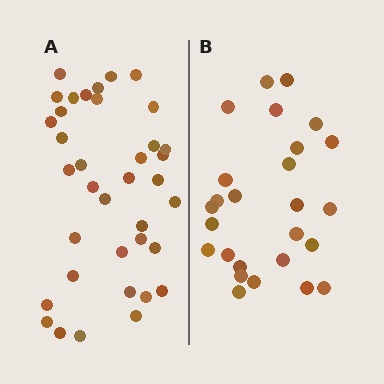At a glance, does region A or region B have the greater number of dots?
Region A (the left region) has more dots.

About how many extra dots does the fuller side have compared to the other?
Region A has roughly 12 or so more dots than region B.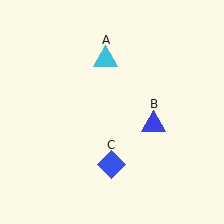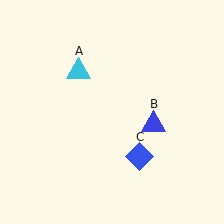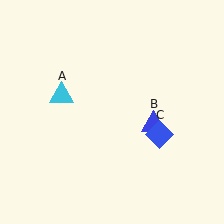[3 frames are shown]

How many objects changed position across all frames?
2 objects changed position: cyan triangle (object A), blue diamond (object C).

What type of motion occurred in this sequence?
The cyan triangle (object A), blue diamond (object C) rotated counterclockwise around the center of the scene.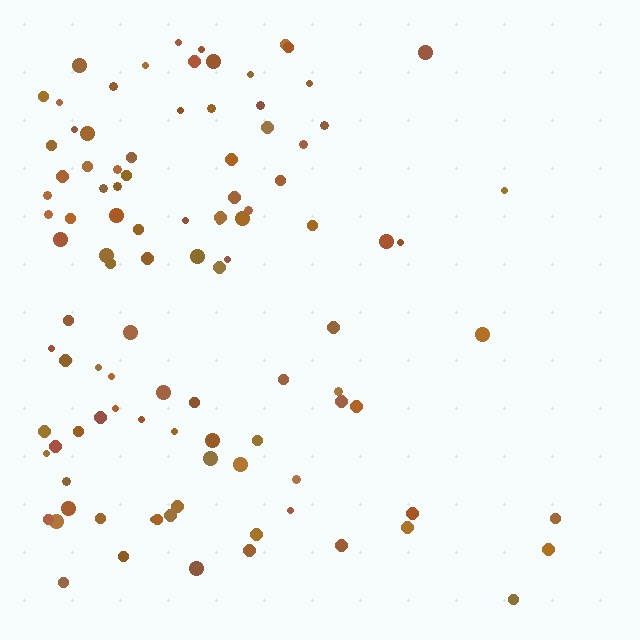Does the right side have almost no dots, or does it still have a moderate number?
Still a moderate number, just noticeably fewer than the left.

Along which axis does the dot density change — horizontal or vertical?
Horizontal.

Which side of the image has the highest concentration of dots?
The left.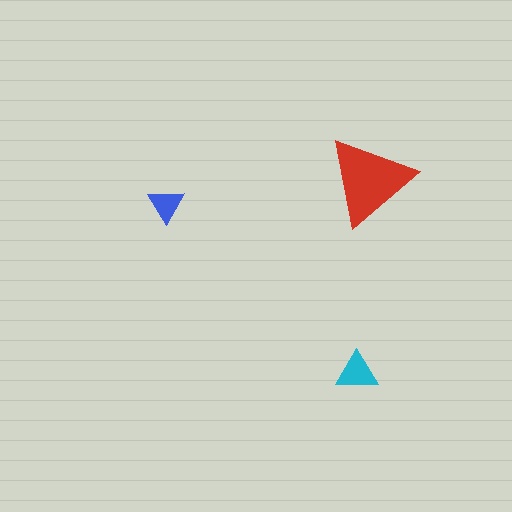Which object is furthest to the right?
The red triangle is rightmost.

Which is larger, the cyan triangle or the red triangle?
The red one.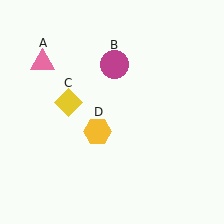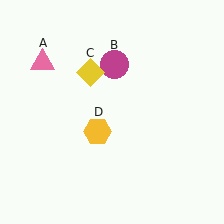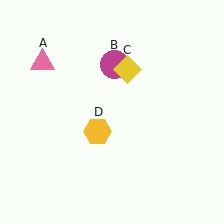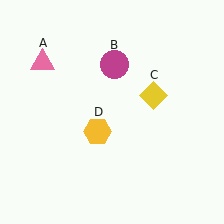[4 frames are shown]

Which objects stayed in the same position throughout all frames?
Pink triangle (object A) and magenta circle (object B) and yellow hexagon (object D) remained stationary.